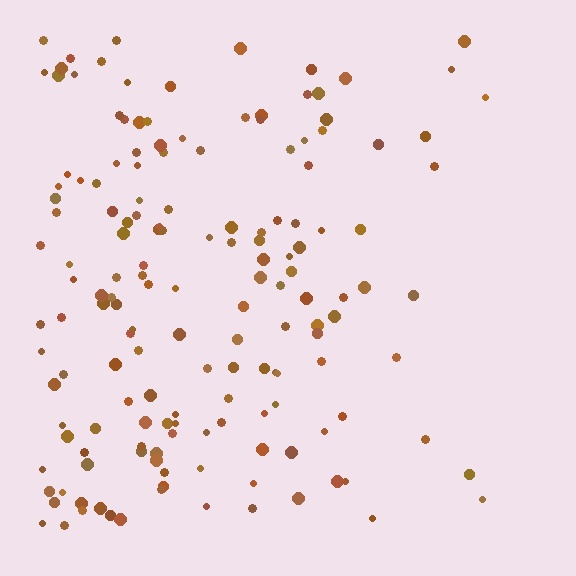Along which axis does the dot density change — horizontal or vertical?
Horizontal.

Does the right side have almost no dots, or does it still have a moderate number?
Still a moderate number, just noticeably fewer than the left.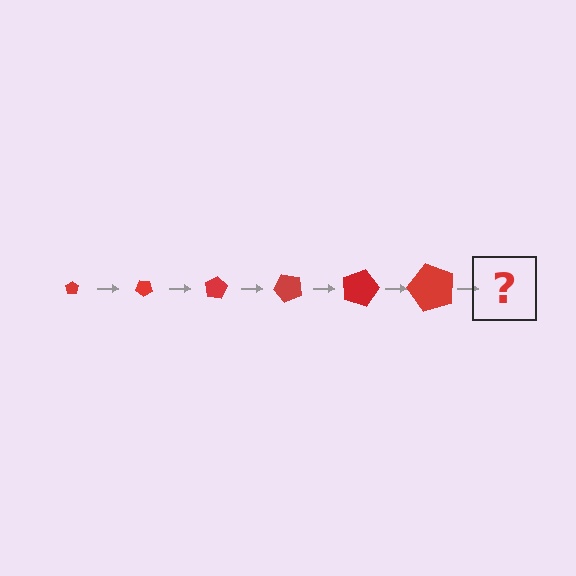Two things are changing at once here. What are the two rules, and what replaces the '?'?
The two rules are that the pentagon grows larger each step and it rotates 40 degrees each step. The '?' should be a pentagon, larger than the previous one and rotated 240 degrees from the start.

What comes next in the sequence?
The next element should be a pentagon, larger than the previous one and rotated 240 degrees from the start.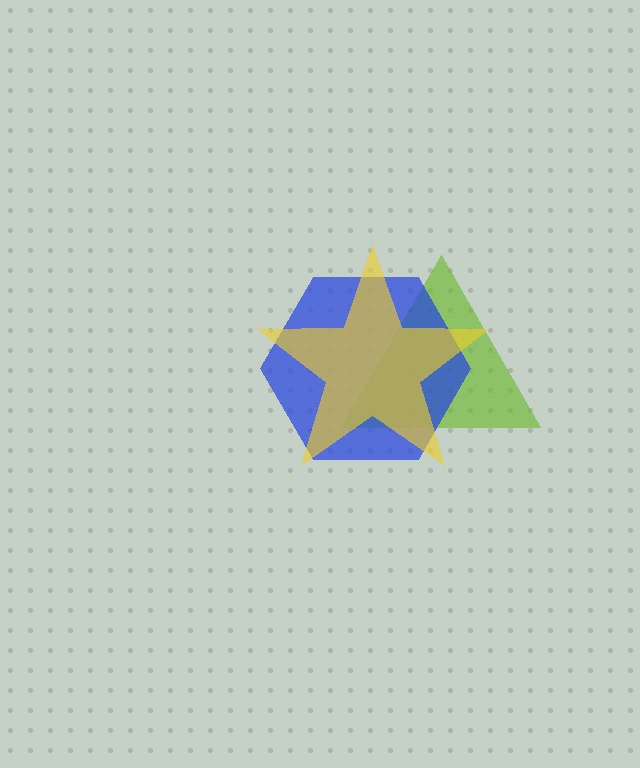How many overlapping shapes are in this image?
There are 3 overlapping shapes in the image.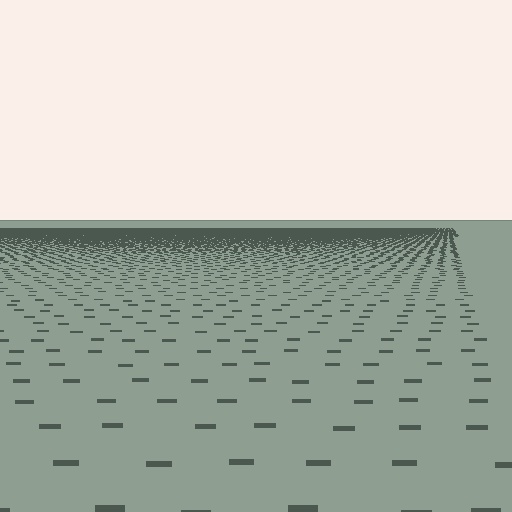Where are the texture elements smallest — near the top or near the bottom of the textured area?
Near the top.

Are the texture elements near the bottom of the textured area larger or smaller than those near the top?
Larger. Near the bottom, elements are closer to the viewer and appear at a bigger on-screen size.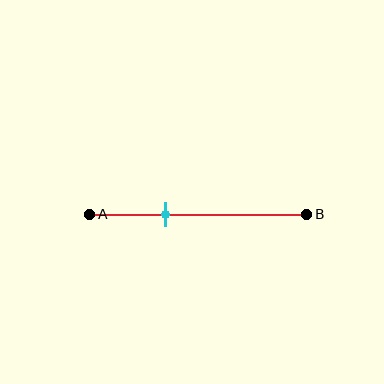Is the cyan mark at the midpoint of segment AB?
No, the mark is at about 35% from A, not at the 50% midpoint.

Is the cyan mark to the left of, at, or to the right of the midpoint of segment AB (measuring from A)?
The cyan mark is to the left of the midpoint of segment AB.